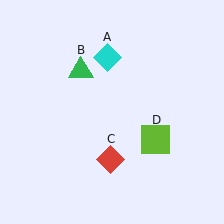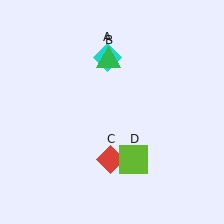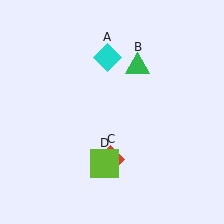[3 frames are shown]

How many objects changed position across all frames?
2 objects changed position: green triangle (object B), lime square (object D).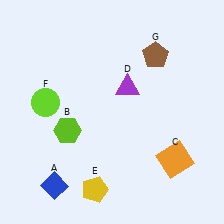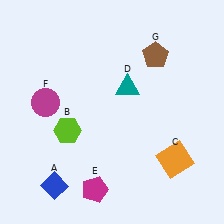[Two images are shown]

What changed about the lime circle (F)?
In Image 1, F is lime. In Image 2, it changed to magenta.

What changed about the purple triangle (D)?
In Image 1, D is purple. In Image 2, it changed to teal.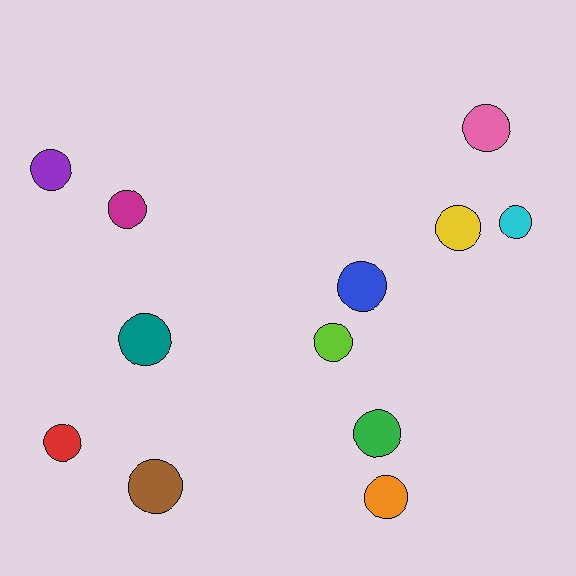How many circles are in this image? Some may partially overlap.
There are 12 circles.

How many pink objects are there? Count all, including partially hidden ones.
There is 1 pink object.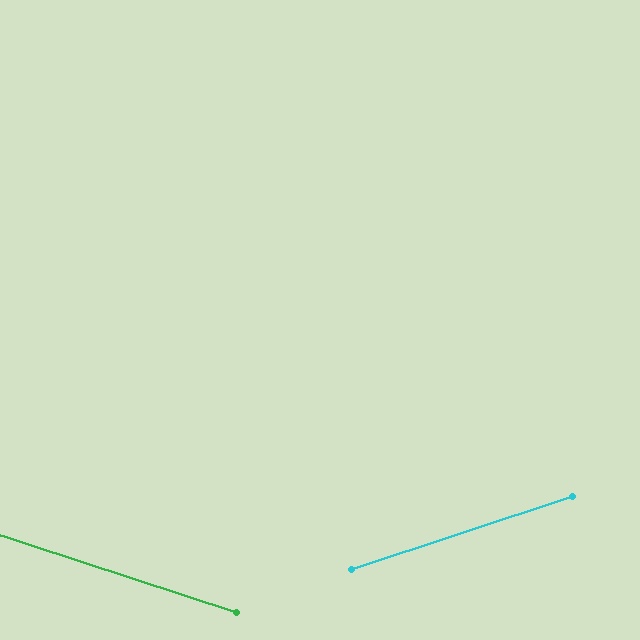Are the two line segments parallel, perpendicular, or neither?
Neither parallel nor perpendicular — they differ by about 36°.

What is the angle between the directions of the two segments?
Approximately 36 degrees.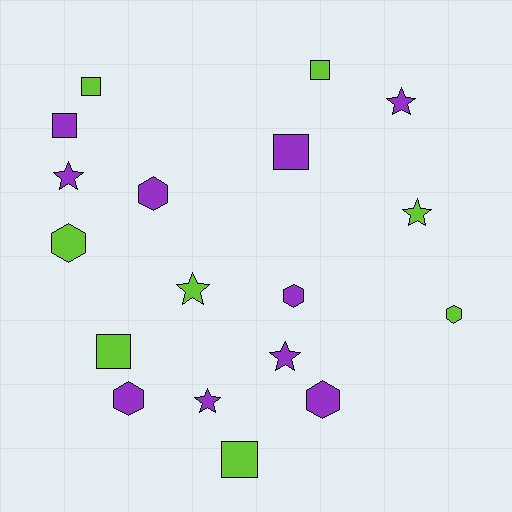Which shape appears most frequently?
Star, with 6 objects.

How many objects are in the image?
There are 18 objects.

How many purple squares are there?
There are 2 purple squares.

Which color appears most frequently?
Purple, with 10 objects.